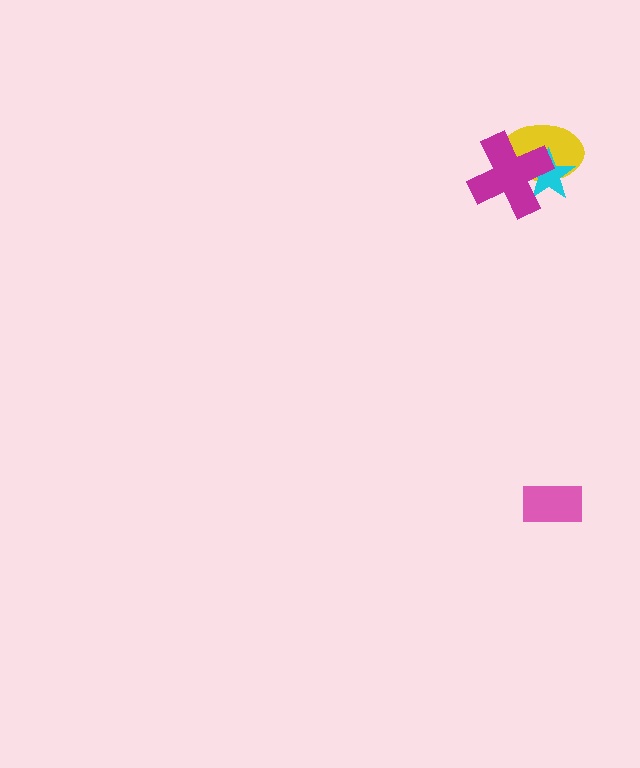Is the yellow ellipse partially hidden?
Yes, it is partially covered by another shape.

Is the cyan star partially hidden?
Yes, it is partially covered by another shape.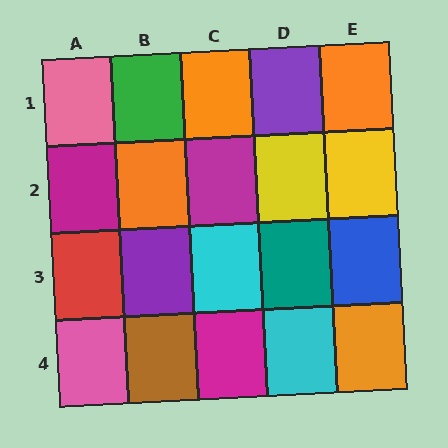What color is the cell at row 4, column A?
Pink.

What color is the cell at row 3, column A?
Red.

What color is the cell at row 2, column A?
Magenta.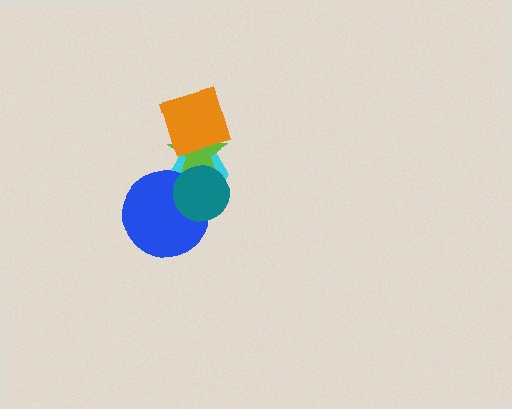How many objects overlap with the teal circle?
3 objects overlap with the teal circle.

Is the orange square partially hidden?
No, no other shape covers it.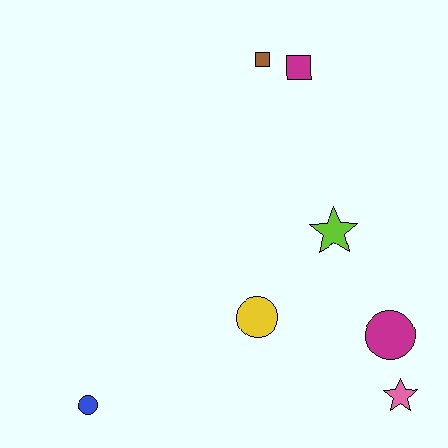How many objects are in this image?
There are 7 objects.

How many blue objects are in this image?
There is 1 blue object.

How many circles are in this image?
There are 3 circles.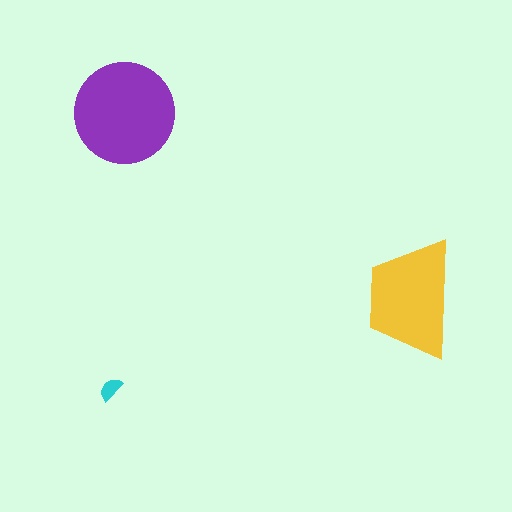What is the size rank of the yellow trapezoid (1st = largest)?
2nd.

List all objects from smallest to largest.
The cyan semicircle, the yellow trapezoid, the purple circle.